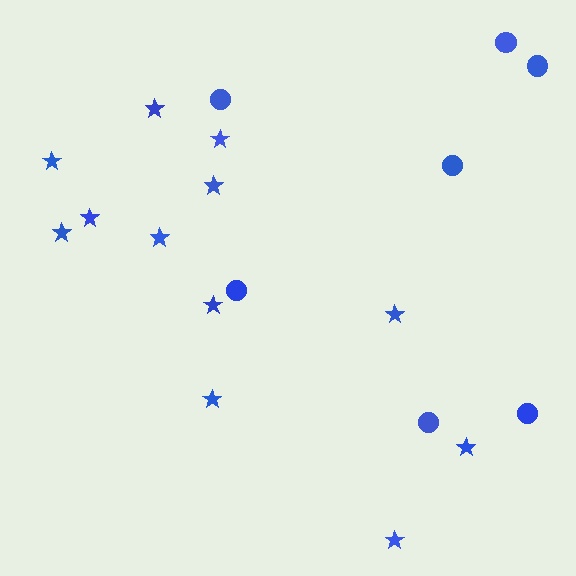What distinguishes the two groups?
There are 2 groups: one group of circles (7) and one group of stars (12).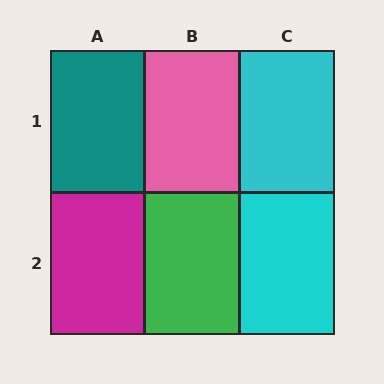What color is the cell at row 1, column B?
Pink.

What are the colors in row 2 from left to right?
Magenta, green, cyan.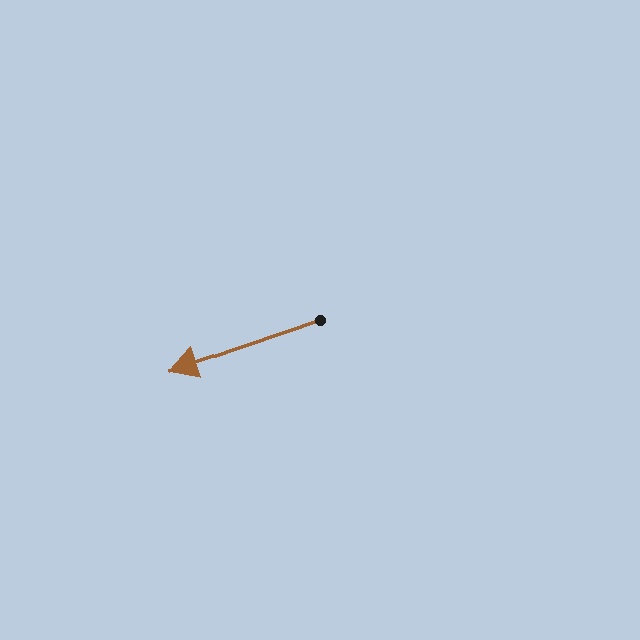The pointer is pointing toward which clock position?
Roughly 8 o'clock.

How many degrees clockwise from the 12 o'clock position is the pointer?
Approximately 251 degrees.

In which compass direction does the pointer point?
West.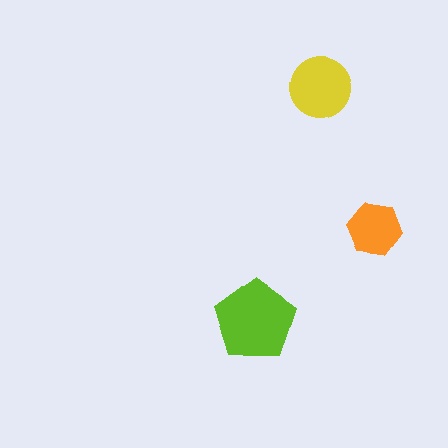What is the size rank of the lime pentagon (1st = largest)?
1st.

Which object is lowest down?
The lime pentagon is bottommost.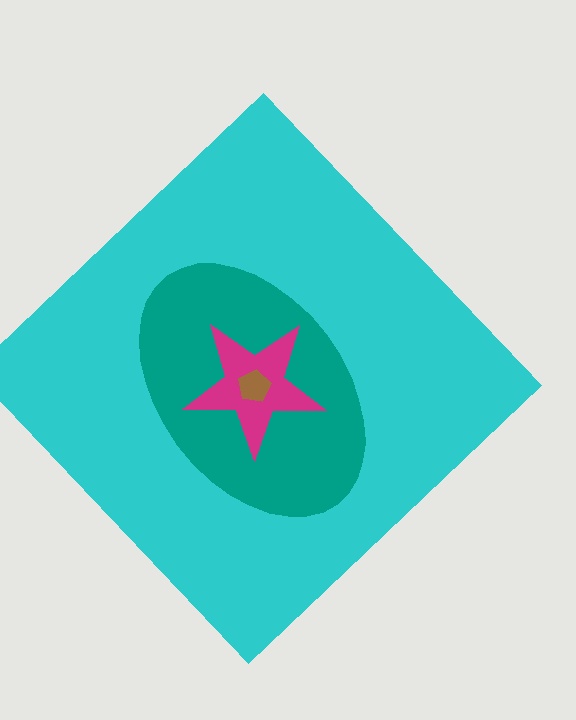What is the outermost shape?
The cyan diamond.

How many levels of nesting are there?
4.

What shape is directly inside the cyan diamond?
The teal ellipse.